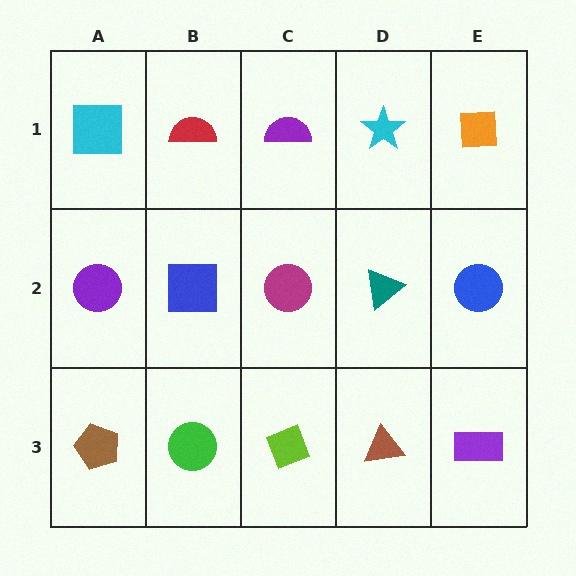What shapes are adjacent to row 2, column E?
An orange square (row 1, column E), a purple rectangle (row 3, column E), a teal triangle (row 2, column D).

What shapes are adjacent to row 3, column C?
A magenta circle (row 2, column C), a green circle (row 3, column B), a brown triangle (row 3, column D).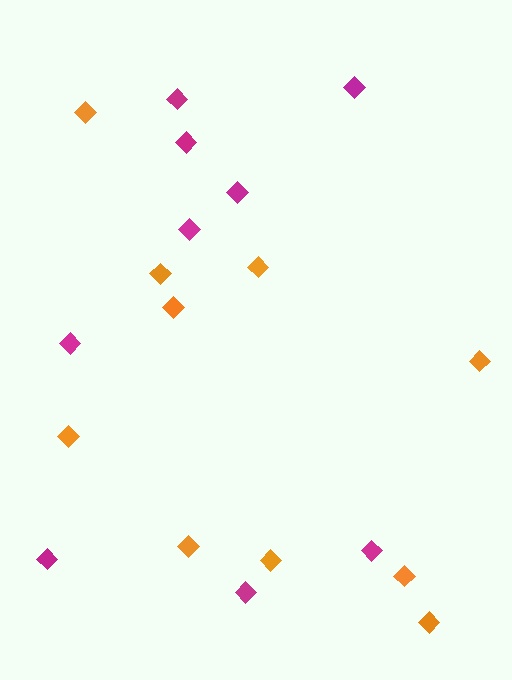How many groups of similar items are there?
There are 2 groups: one group of orange diamonds (10) and one group of magenta diamonds (9).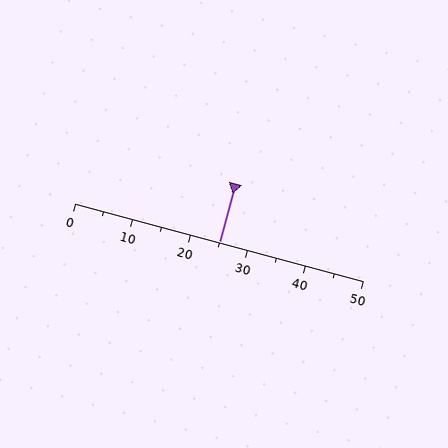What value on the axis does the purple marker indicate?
The marker indicates approximately 25.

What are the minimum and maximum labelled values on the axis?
The axis runs from 0 to 50.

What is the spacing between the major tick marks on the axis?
The major ticks are spaced 10 apart.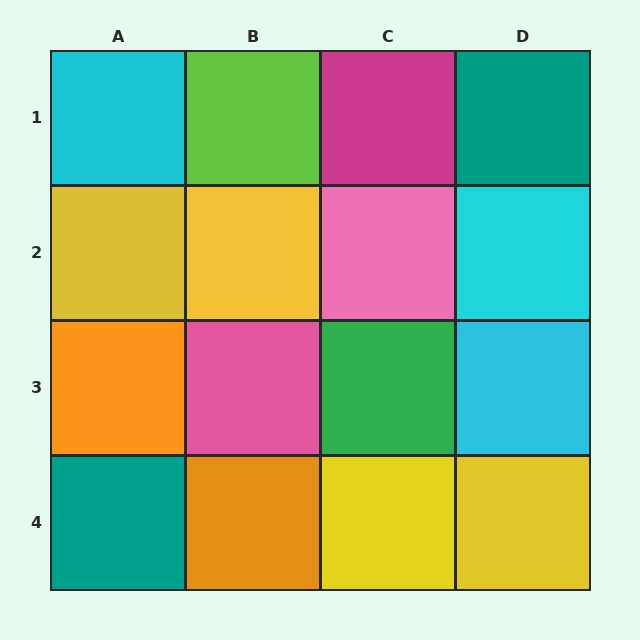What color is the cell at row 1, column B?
Lime.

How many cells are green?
1 cell is green.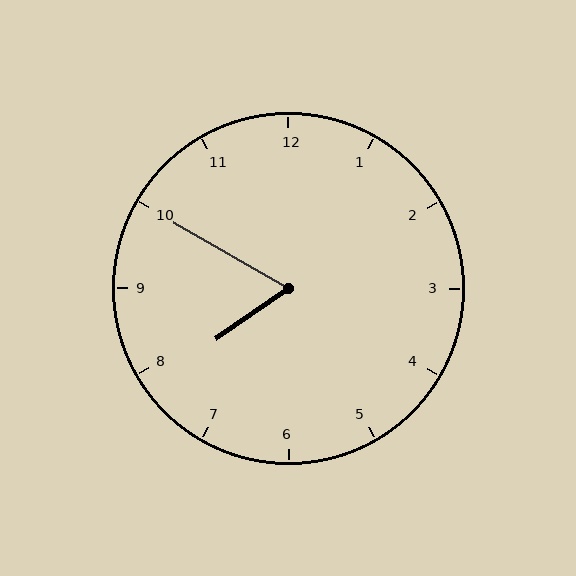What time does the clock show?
7:50.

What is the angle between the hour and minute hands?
Approximately 65 degrees.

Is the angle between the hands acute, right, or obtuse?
It is acute.